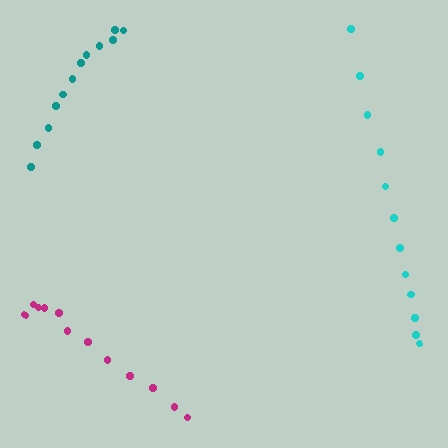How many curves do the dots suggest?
There are 3 distinct paths.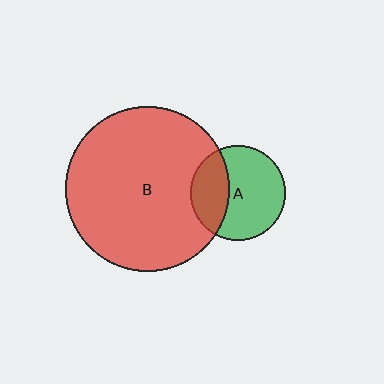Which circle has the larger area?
Circle B (red).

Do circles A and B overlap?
Yes.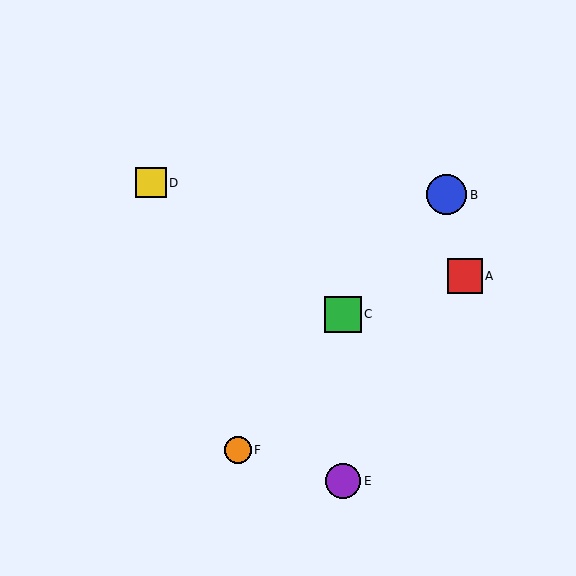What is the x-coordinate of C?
Object C is at x≈343.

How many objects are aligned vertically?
2 objects (C, E) are aligned vertically.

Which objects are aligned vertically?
Objects C, E are aligned vertically.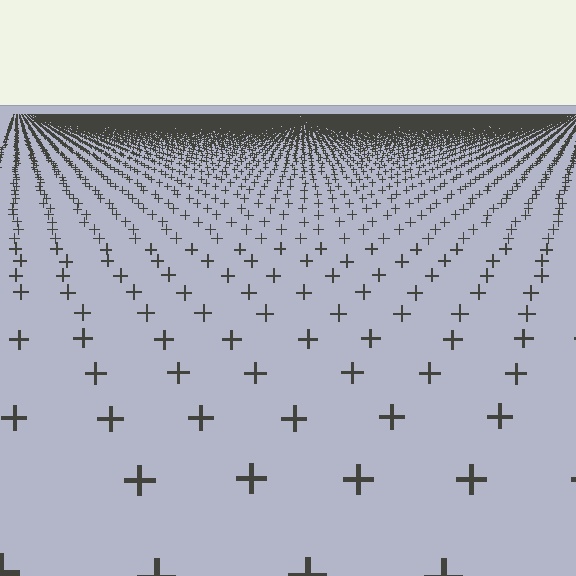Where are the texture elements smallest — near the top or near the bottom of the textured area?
Near the top.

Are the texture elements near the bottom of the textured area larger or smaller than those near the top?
Larger. Near the bottom, elements are closer to the viewer and appear at a bigger on-screen size.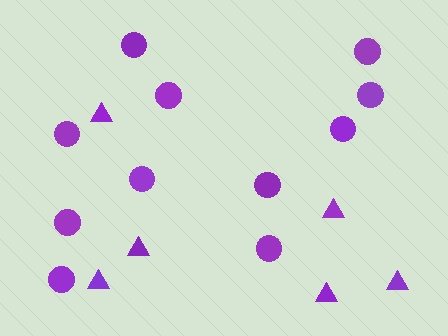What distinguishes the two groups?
There are 2 groups: one group of circles (11) and one group of triangles (6).